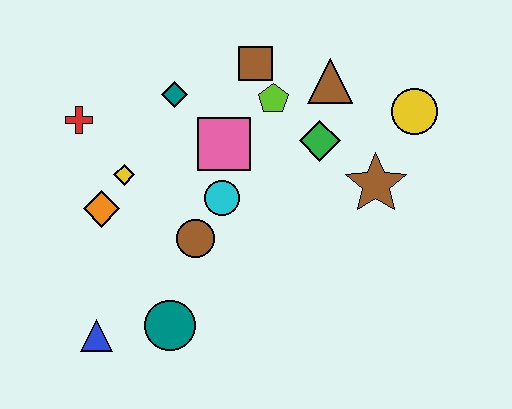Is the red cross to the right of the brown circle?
No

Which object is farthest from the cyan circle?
The yellow circle is farthest from the cyan circle.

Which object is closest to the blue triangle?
The teal circle is closest to the blue triangle.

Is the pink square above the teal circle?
Yes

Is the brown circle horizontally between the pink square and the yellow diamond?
Yes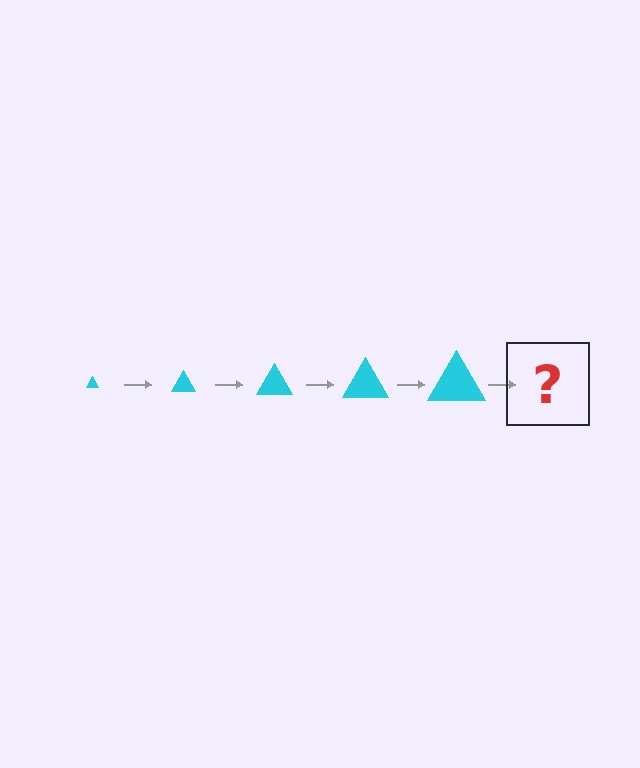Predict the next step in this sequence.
The next step is a cyan triangle, larger than the previous one.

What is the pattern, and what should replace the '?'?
The pattern is that the triangle gets progressively larger each step. The '?' should be a cyan triangle, larger than the previous one.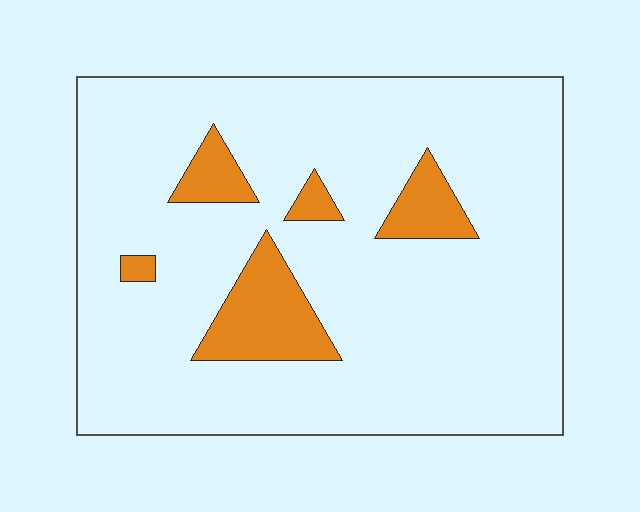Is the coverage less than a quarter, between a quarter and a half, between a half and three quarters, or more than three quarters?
Less than a quarter.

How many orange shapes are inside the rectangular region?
5.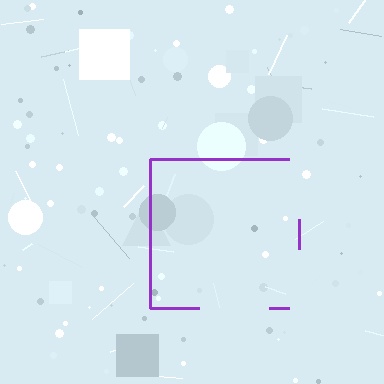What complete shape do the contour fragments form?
The contour fragments form a square.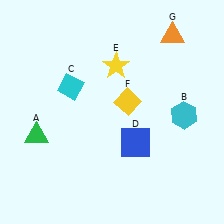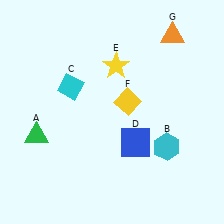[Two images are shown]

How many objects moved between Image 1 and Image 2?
1 object moved between the two images.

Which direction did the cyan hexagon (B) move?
The cyan hexagon (B) moved down.